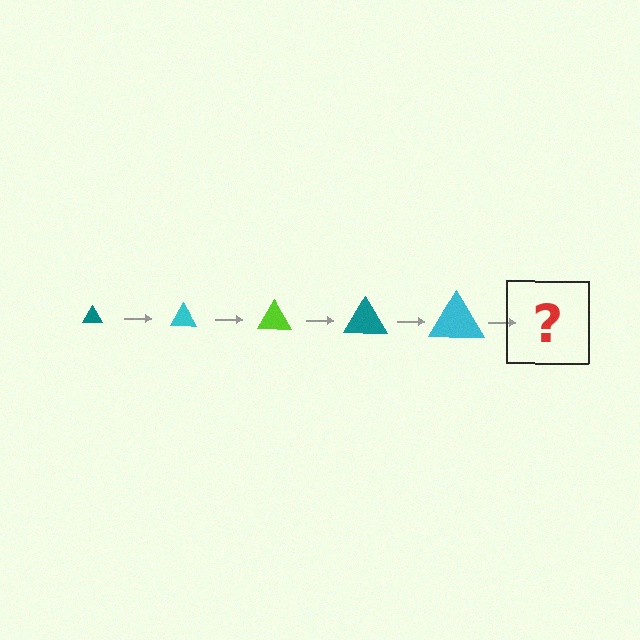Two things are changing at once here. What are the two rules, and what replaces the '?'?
The two rules are that the triangle grows larger each step and the color cycles through teal, cyan, and lime. The '?' should be a lime triangle, larger than the previous one.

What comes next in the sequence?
The next element should be a lime triangle, larger than the previous one.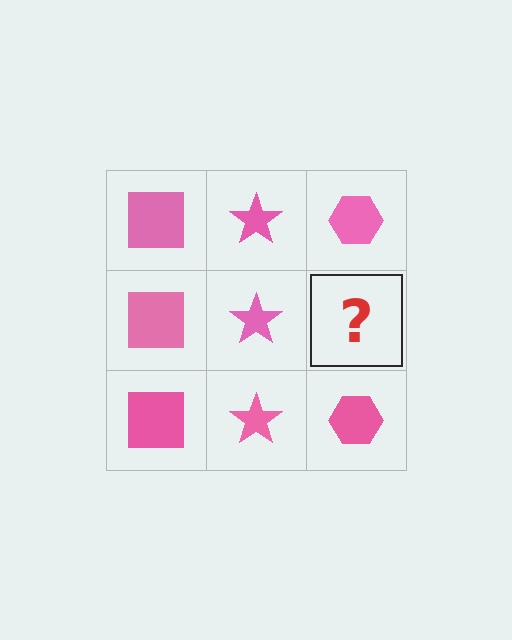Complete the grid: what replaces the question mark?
The question mark should be replaced with a pink hexagon.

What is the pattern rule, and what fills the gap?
The rule is that each column has a consistent shape. The gap should be filled with a pink hexagon.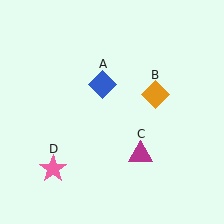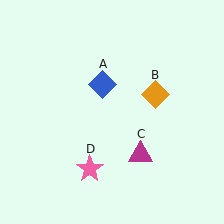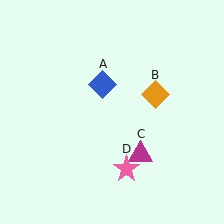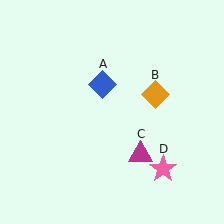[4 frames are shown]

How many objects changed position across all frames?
1 object changed position: pink star (object D).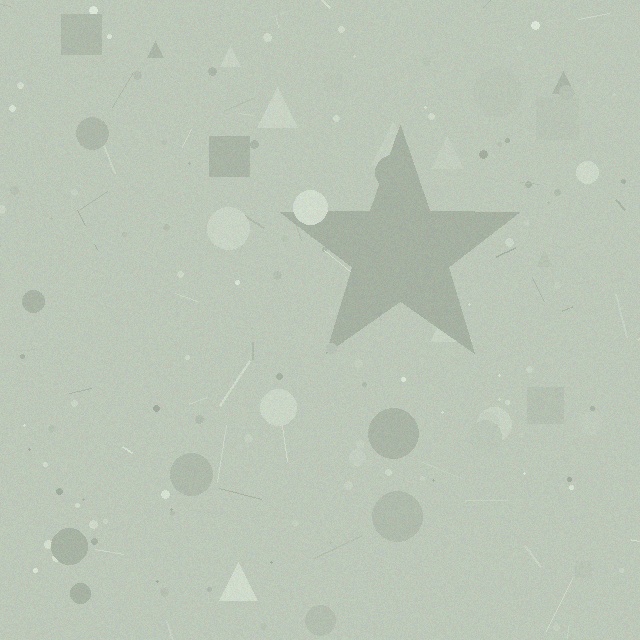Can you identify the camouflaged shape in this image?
The camouflaged shape is a star.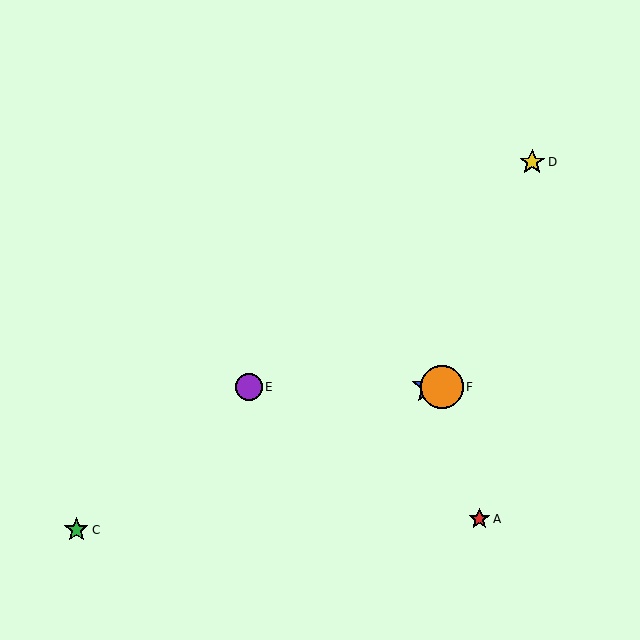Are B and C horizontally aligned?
No, B is at y≈387 and C is at y≈530.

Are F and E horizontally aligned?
Yes, both are at y≈387.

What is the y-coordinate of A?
Object A is at y≈519.